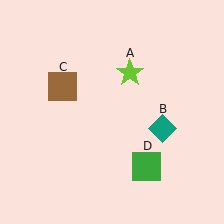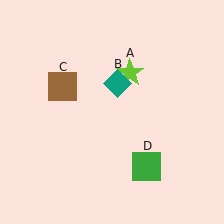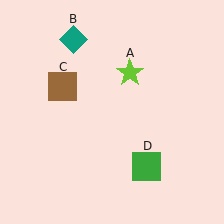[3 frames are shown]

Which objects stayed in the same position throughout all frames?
Lime star (object A) and brown square (object C) and green square (object D) remained stationary.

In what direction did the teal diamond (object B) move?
The teal diamond (object B) moved up and to the left.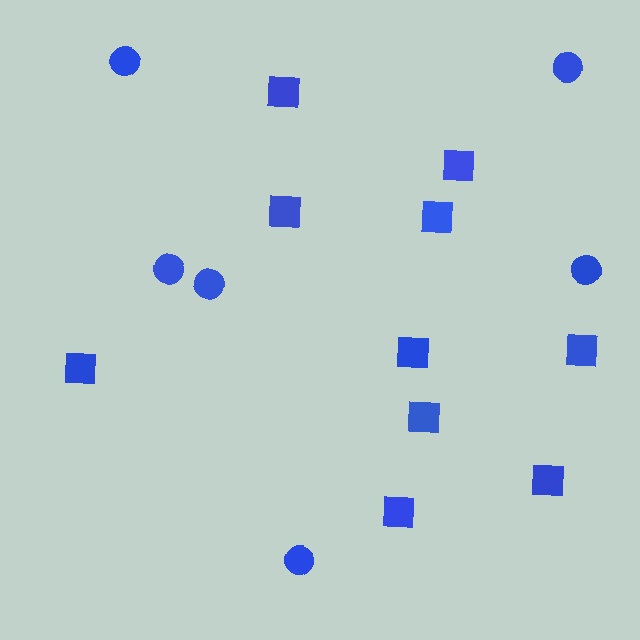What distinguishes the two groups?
There are 2 groups: one group of circles (6) and one group of squares (10).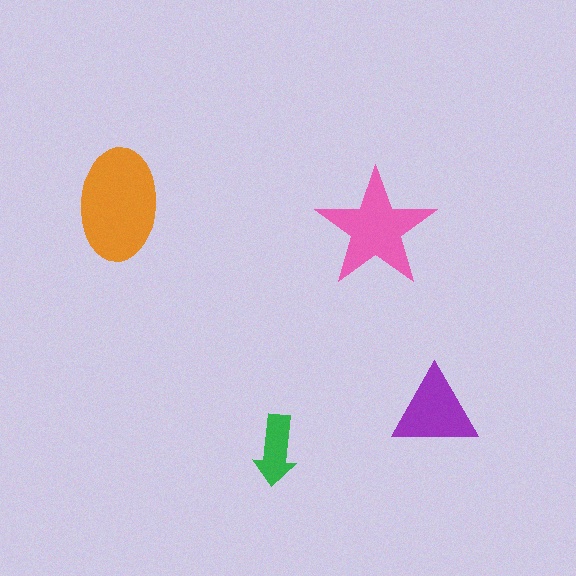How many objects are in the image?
There are 4 objects in the image.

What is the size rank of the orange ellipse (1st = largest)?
1st.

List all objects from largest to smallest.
The orange ellipse, the pink star, the purple triangle, the green arrow.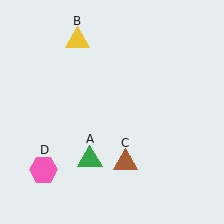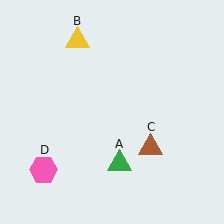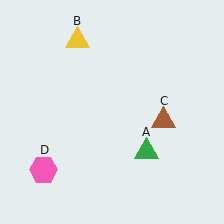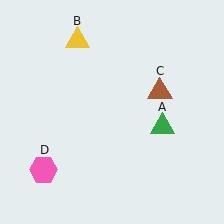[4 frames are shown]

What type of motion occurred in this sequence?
The green triangle (object A), brown triangle (object C) rotated counterclockwise around the center of the scene.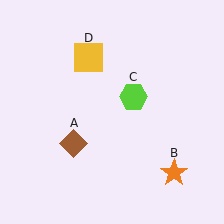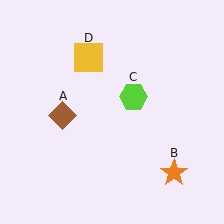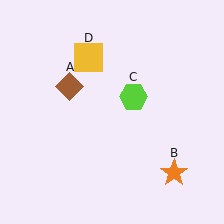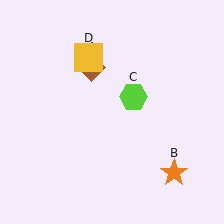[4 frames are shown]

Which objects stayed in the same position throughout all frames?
Orange star (object B) and lime hexagon (object C) and yellow square (object D) remained stationary.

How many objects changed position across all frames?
1 object changed position: brown diamond (object A).